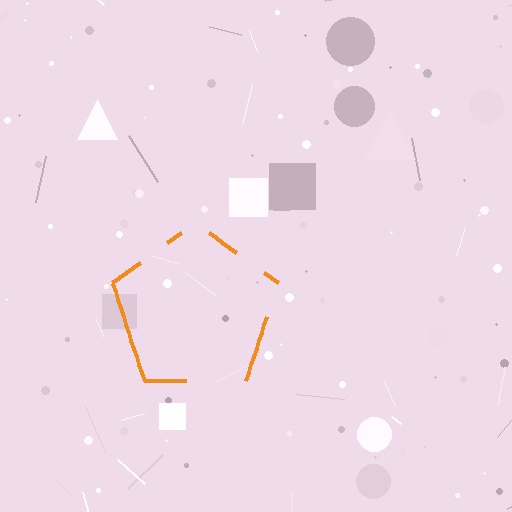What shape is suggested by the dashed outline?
The dashed outline suggests a pentagon.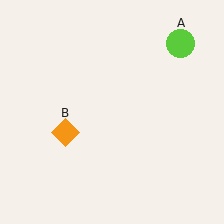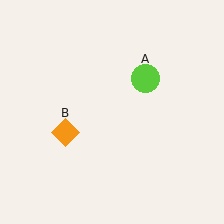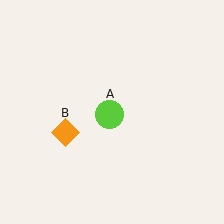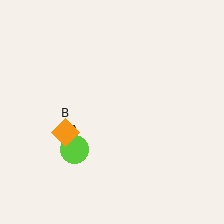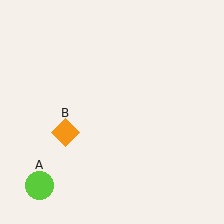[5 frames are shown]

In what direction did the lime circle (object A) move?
The lime circle (object A) moved down and to the left.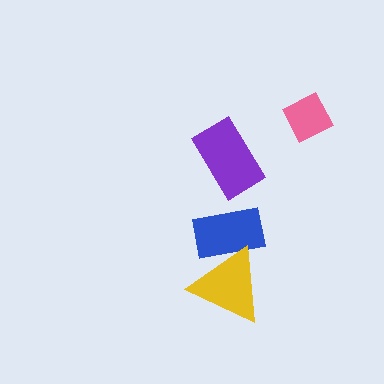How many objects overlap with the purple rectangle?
0 objects overlap with the purple rectangle.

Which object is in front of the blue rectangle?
The yellow triangle is in front of the blue rectangle.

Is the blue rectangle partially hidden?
Yes, it is partially covered by another shape.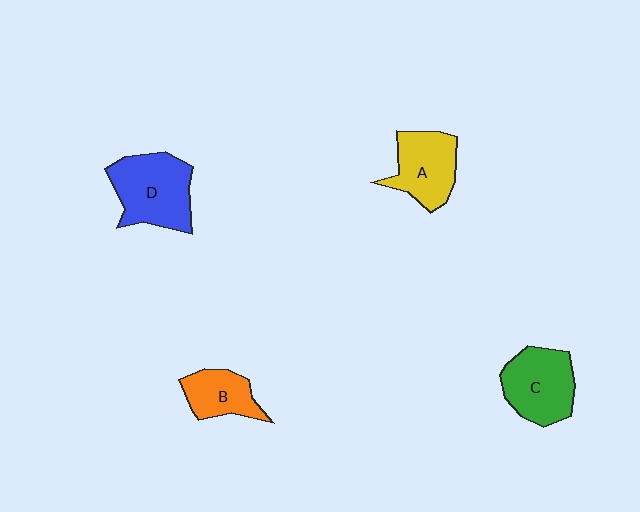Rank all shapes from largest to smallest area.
From largest to smallest: D (blue), C (green), A (yellow), B (orange).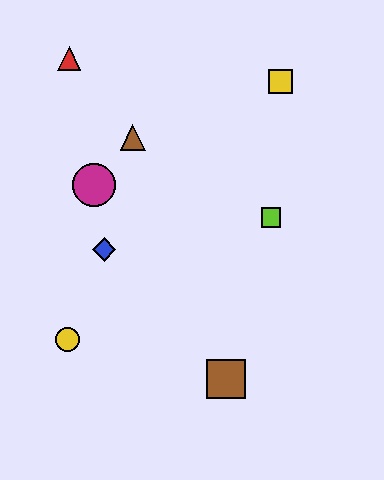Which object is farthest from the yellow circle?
The yellow square is farthest from the yellow circle.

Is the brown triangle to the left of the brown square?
Yes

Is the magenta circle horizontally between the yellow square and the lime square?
No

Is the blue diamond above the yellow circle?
Yes